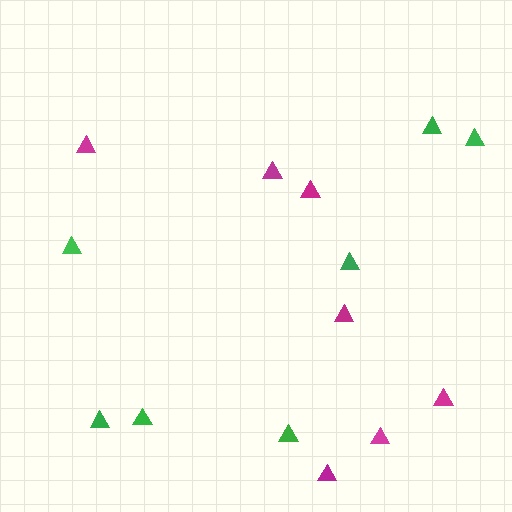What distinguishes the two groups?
There are 2 groups: one group of magenta triangles (7) and one group of green triangles (7).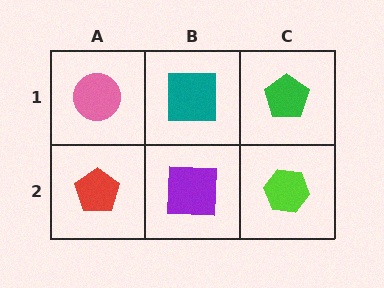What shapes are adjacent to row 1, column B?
A purple square (row 2, column B), a pink circle (row 1, column A), a green pentagon (row 1, column C).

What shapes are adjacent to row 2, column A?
A pink circle (row 1, column A), a purple square (row 2, column B).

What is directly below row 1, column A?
A red pentagon.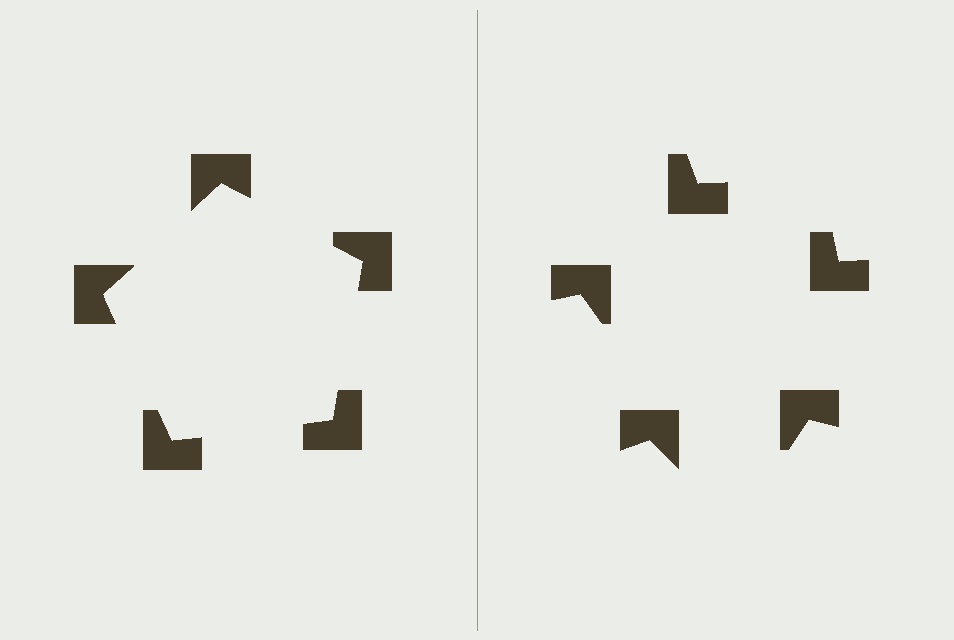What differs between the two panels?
The notched squares are positioned identically on both sides; only the wedge orientations differ. On the left they align to a pentagon; on the right they are misaligned.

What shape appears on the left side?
An illusory pentagon.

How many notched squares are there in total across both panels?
10 — 5 on each side.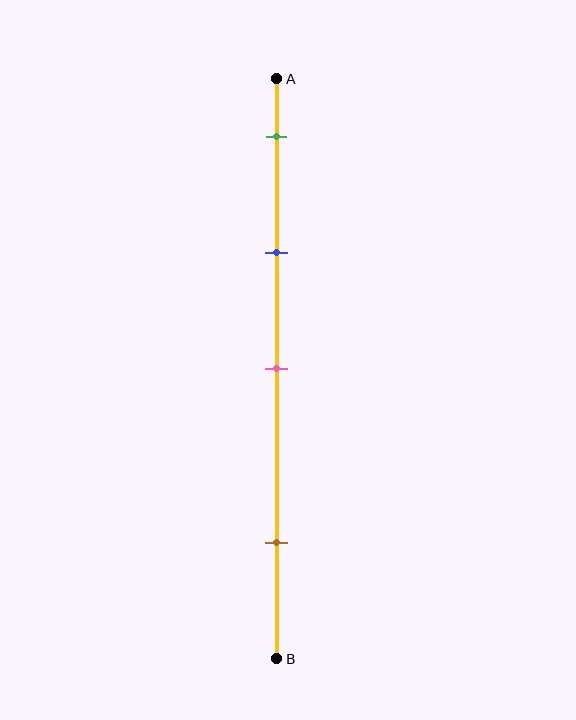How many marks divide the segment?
There are 4 marks dividing the segment.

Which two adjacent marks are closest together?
The green and blue marks are the closest adjacent pair.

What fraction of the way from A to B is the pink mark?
The pink mark is approximately 50% (0.5) of the way from A to B.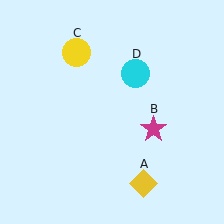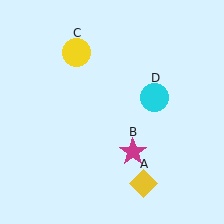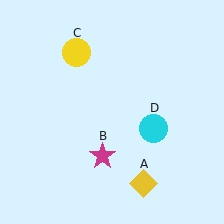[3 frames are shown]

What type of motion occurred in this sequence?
The magenta star (object B), cyan circle (object D) rotated clockwise around the center of the scene.